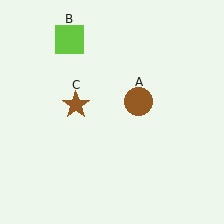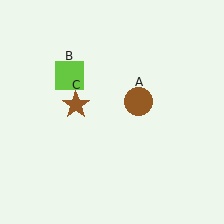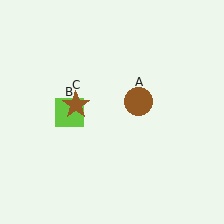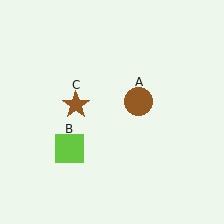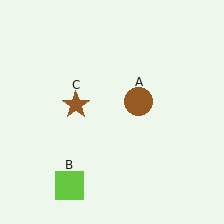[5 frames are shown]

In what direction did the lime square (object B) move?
The lime square (object B) moved down.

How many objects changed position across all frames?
1 object changed position: lime square (object B).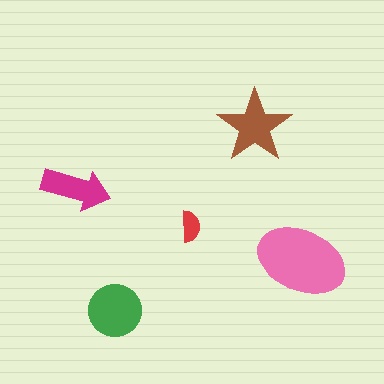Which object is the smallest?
The red semicircle.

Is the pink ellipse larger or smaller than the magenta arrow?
Larger.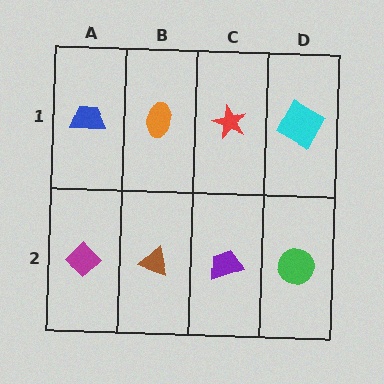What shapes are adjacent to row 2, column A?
A blue trapezoid (row 1, column A), a brown triangle (row 2, column B).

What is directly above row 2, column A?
A blue trapezoid.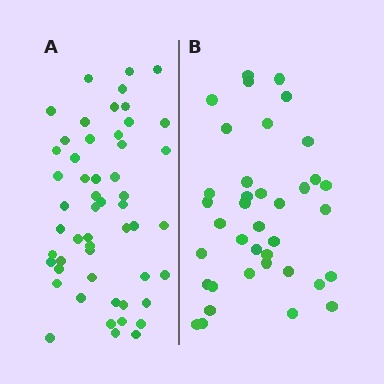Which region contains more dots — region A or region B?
Region A (the left region) has more dots.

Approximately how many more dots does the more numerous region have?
Region A has approximately 15 more dots than region B.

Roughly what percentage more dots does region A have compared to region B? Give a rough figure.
About 40% more.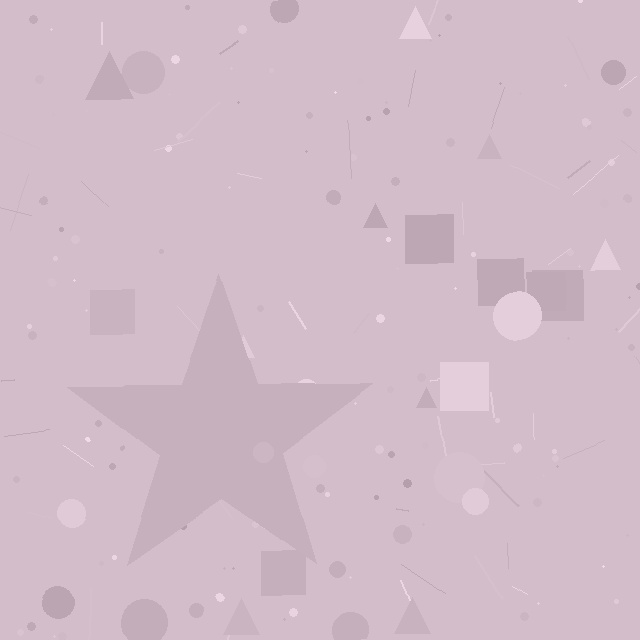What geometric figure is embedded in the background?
A star is embedded in the background.